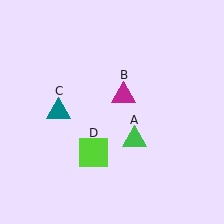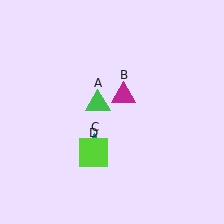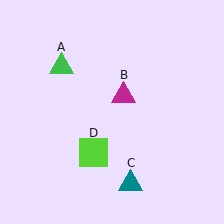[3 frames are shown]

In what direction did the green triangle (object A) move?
The green triangle (object A) moved up and to the left.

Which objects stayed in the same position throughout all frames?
Magenta triangle (object B) and lime square (object D) remained stationary.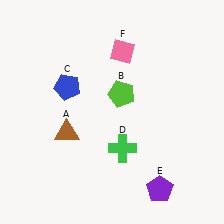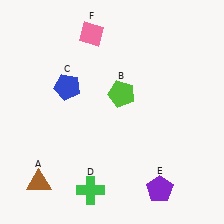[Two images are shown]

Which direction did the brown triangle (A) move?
The brown triangle (A) moved down.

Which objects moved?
The objects that moved are: the brown triangle (A), the green cross (D), the pink diamond (F).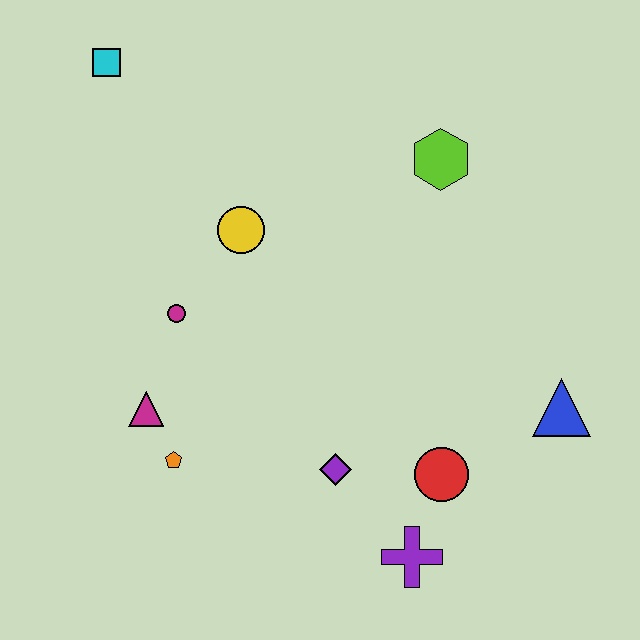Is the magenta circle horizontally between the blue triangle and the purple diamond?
No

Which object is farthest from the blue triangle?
The cyan square is farthest from the blue triangle.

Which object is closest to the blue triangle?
The red circle is closest to the blue triangle.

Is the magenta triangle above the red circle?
Yes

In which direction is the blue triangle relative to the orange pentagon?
The blue triangle is to the right of the orange pentagon.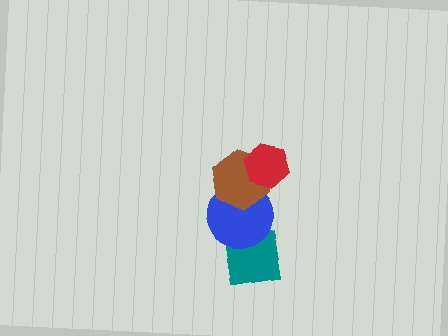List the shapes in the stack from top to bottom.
From top to bottom: the red hexagon, the brown hexagon, the blue circle, the teal square.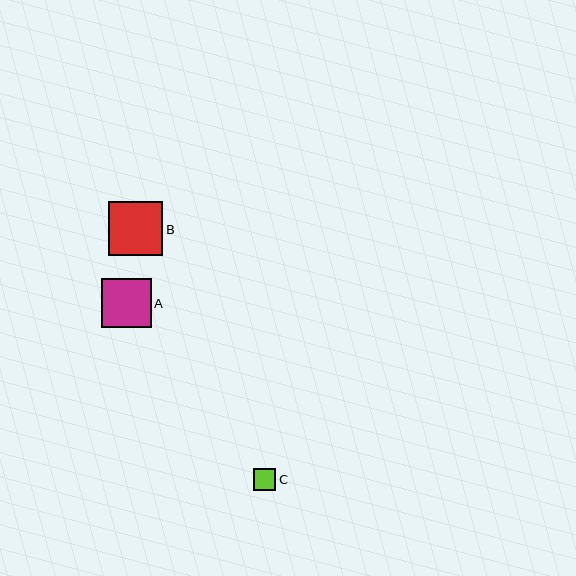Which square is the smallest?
Square C is the smallest with a size of approximately 23 pixels.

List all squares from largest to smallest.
From largest to smallest: B, A, C.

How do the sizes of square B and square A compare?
Square B and square A are approximately the same size.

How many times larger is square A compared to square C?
Square A is approximately 2.2 times the size of square C.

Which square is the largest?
Square B is the largest with a size of approximately 54 pixels.